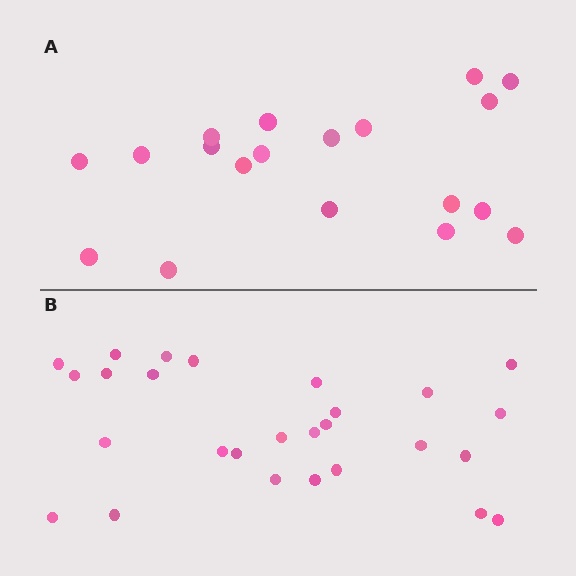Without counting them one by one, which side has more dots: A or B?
Region B (the bottom region) has more dots.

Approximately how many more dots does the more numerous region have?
Region B has roughly 8 or so more dots than region A.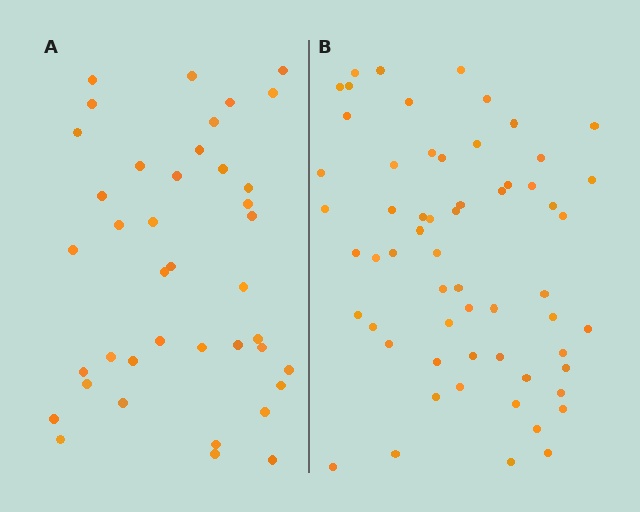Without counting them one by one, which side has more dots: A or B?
Region B (the right region) has more dots.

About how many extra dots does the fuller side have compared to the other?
Region B has approximately 20 more dots than region A.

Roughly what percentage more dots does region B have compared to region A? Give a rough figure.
About 50% more.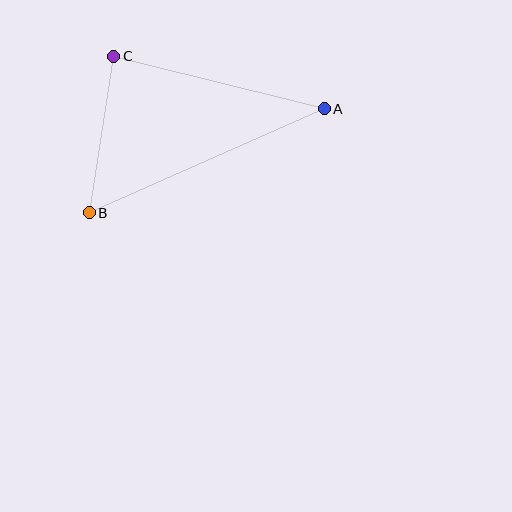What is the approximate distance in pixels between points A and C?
The distance between A and C is approximately 217 pixels.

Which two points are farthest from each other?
Points A and B are farthest from each other.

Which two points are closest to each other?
Points B and C are closest to each other.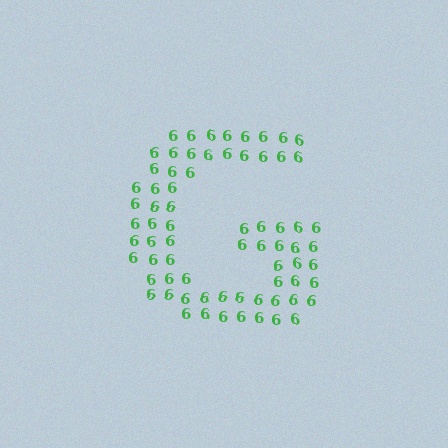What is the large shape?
The large shape is the letter G.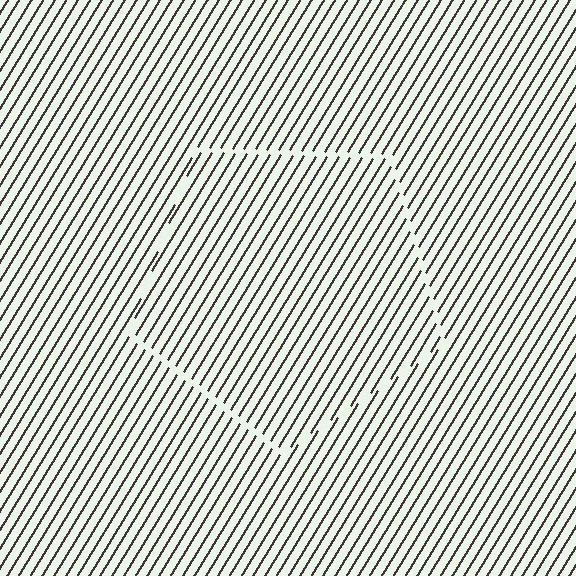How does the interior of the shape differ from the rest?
The interior of the shape contains the same grating, shifted by half a period — the contour is defined by the phase discontinuity where line-ends from the inner and outer gratings abut.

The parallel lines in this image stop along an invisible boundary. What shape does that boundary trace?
An illusory pentagon. The interior of the shape contains the same grating, shifted by half a period — the contour is defined by the phase discontinuity where line-ends from the inner and outer gratings abut.